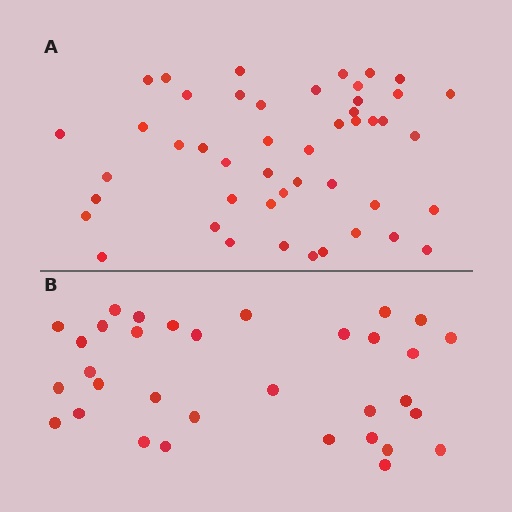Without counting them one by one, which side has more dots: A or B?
Region A (the top region) has more dots.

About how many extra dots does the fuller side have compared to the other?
Region A has approximately 15 more dots than region B.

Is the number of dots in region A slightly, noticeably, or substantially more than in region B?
Region A has noticeably more, but not dramatically so. The ratio is roughly 1.4 to 1.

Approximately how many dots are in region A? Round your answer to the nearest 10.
About 50 dots. (The exact count is 47, which rounds to 50.)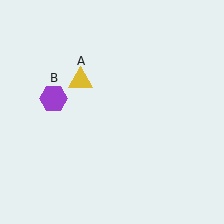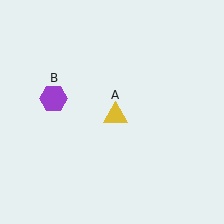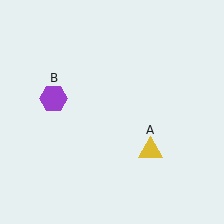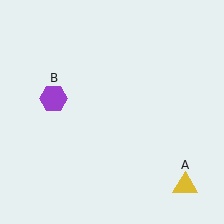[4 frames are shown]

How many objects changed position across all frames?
1 object changed position: yellow triangle (object A).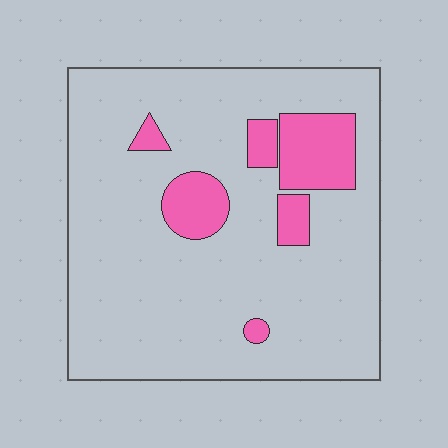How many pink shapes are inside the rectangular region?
6.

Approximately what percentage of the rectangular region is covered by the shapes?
Approximately 15%.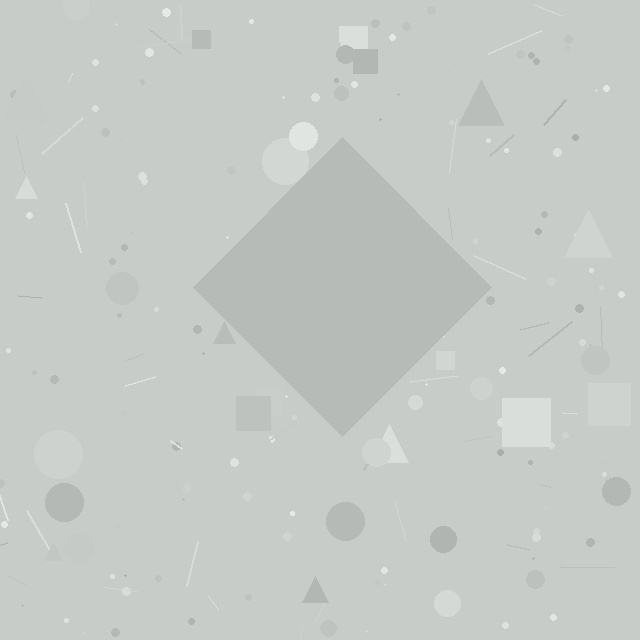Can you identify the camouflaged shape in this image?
The camouflaged shape is a diamond.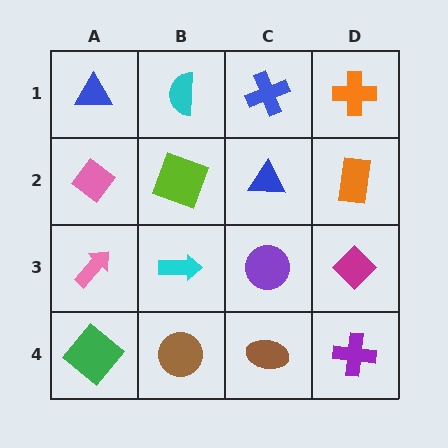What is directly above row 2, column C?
A blue cross.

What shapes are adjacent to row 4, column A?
A pink arrow (row 3, column A), a brown circle (row 4, column B).